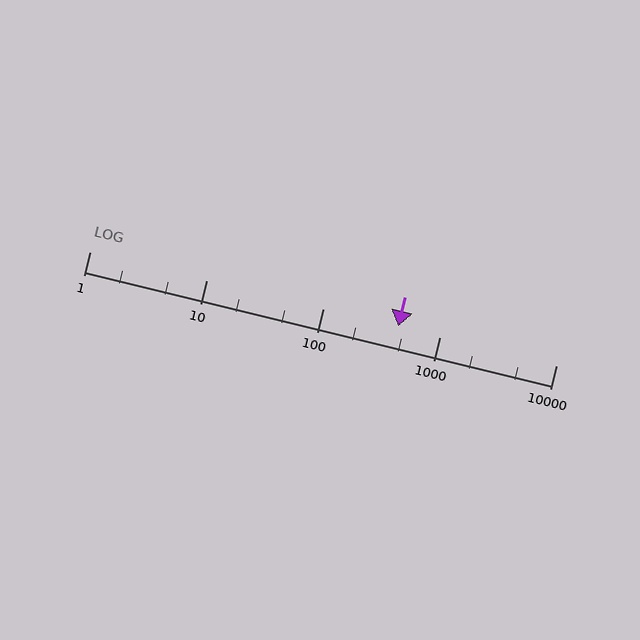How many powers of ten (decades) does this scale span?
The scale spans 4 decades, from 1 to 10000.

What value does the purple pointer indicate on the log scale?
The pointer indicates approximately 440.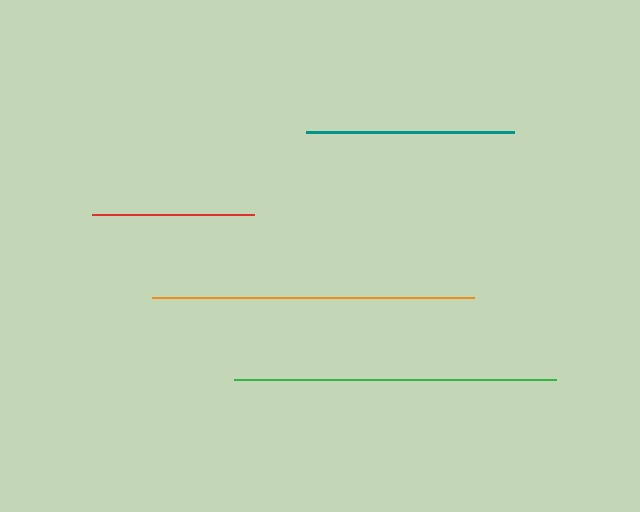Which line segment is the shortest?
The red line is the shortest at approximately 161 pixels.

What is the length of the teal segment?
The teal segment is approximately 208 pixels long.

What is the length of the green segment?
The green segment is approximately 322 pixels long.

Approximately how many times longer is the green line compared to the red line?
The green line is approximately 2.0 times the length of the red line.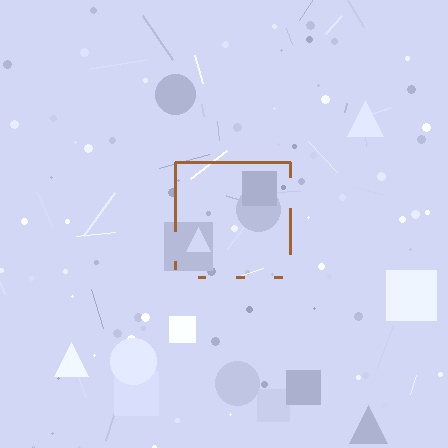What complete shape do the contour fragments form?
The contour fragments form a square.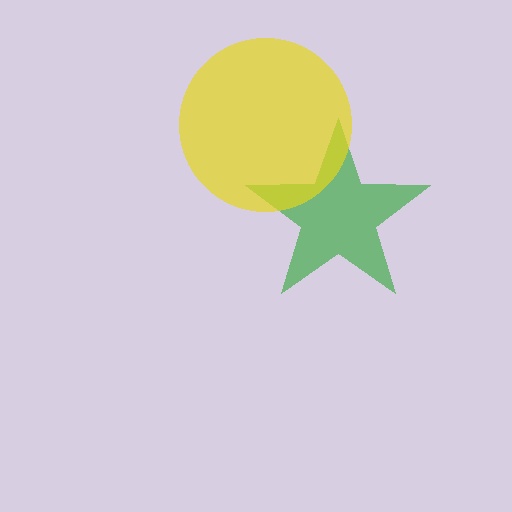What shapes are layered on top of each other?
The layered shapes are: a green star, a yellow circle.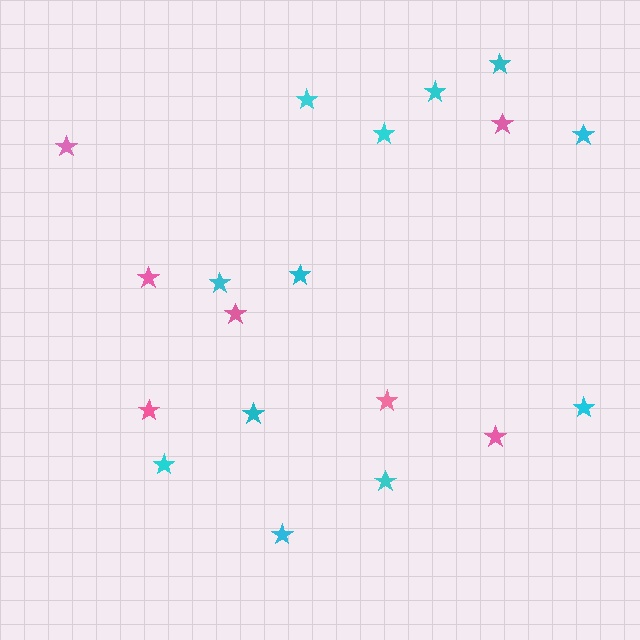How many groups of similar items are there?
There are 2 groups: one group of pink stars (7) and one group of cyan stars (12).